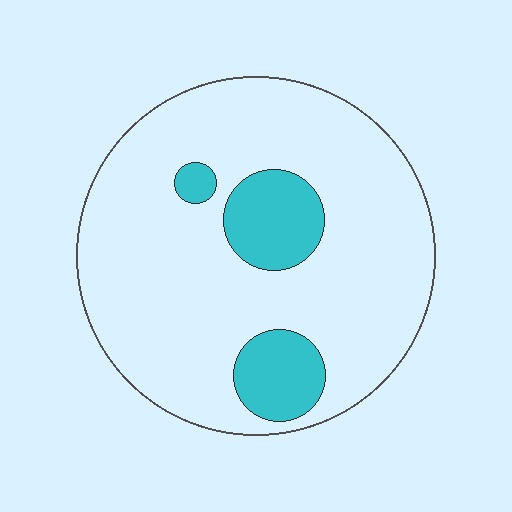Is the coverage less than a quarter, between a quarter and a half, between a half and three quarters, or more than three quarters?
Less than a quarter.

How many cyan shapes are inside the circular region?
3.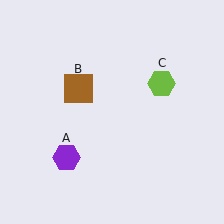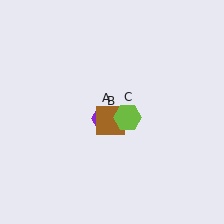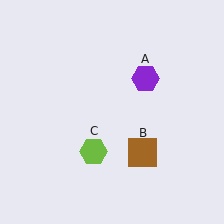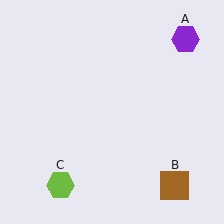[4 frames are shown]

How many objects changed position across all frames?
3 objects changed position: purple hexagon (object A), brown square (object B), lime hexagon (object C).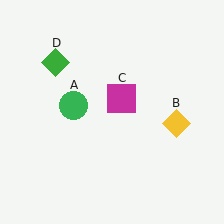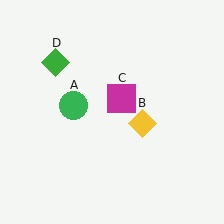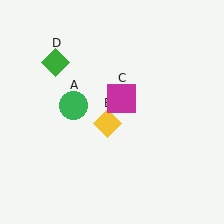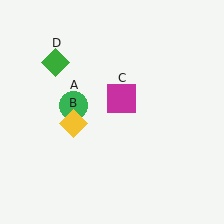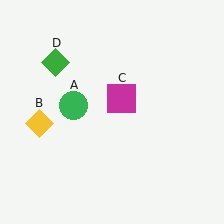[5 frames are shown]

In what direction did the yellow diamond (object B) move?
The yellow diamond (object B) moved left.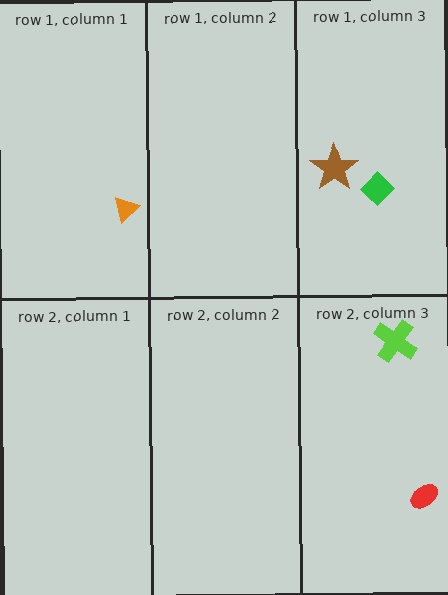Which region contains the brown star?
The row 1, column 3 region.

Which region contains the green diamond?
The row 1, column 3 region.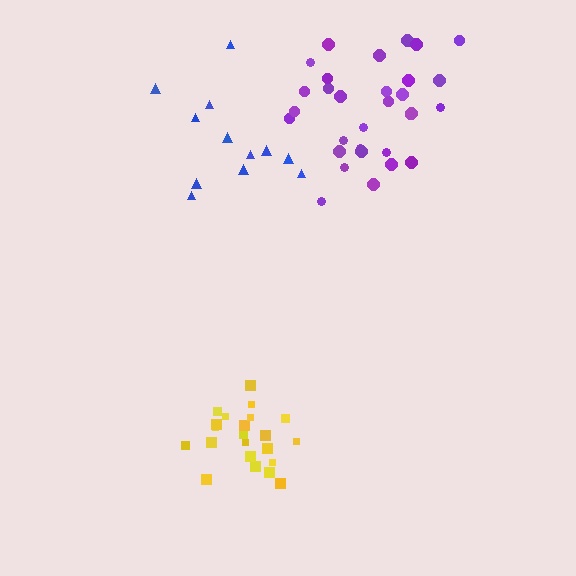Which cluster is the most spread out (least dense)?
Blue.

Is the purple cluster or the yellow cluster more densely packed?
Yellow.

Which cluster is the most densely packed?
Yellow.